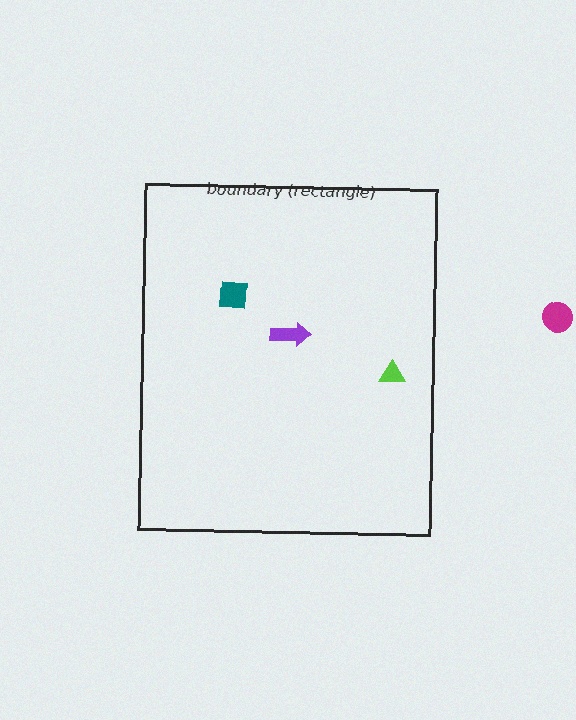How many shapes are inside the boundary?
3 inside, 1 outside.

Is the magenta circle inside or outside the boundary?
Outside.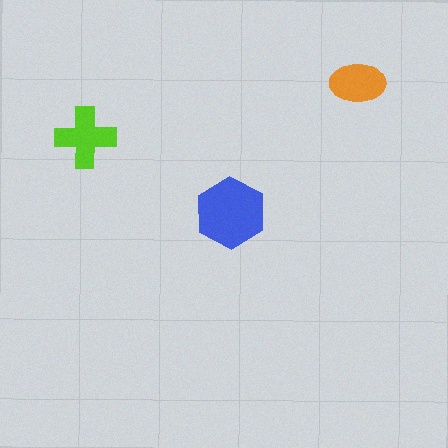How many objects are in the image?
There are 3 objects in the image.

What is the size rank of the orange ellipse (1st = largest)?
3rd.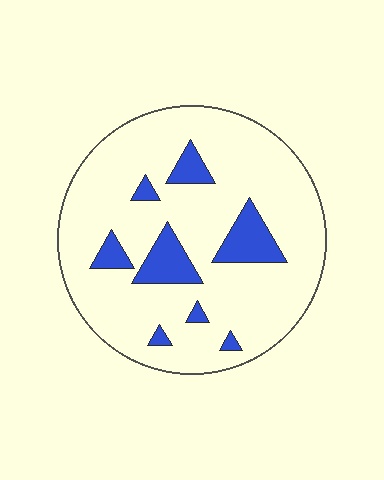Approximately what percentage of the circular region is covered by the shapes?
Approximately 15%.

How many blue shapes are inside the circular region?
8.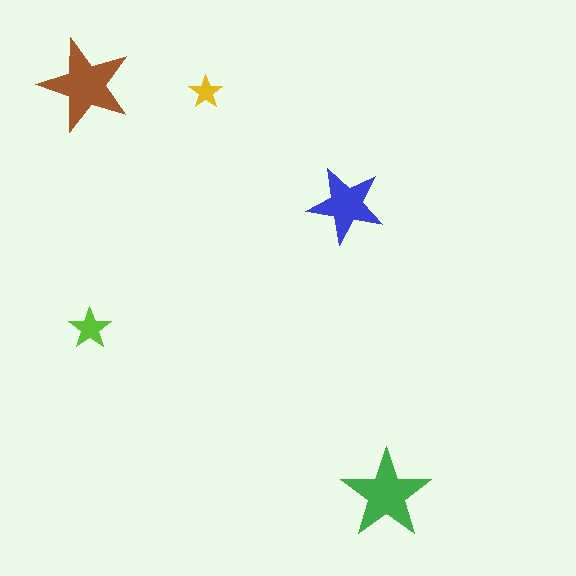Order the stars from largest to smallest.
the brown one, the green one, the blue one, the lime one, the yellow one.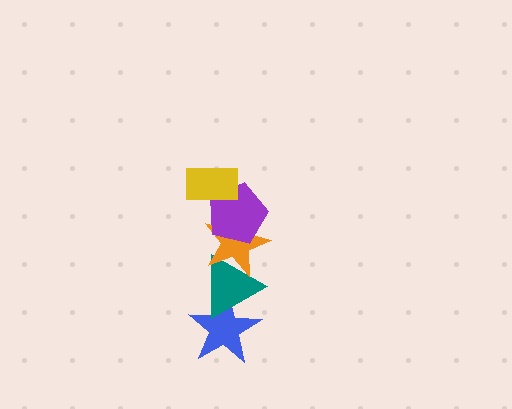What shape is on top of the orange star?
The purple pentagon is on top of the orange star.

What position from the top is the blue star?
The blue star is 5th from the top.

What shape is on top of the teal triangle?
The orange star is on top of the teal triangle.